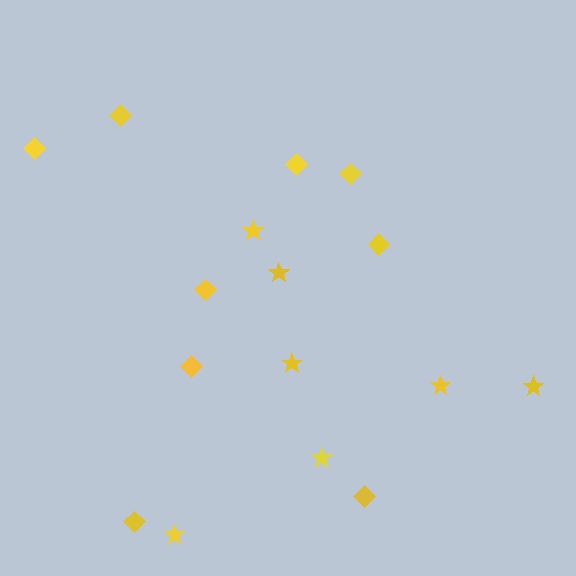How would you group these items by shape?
There are 2 groups: one group of stars (7) and one group of diamonds (9).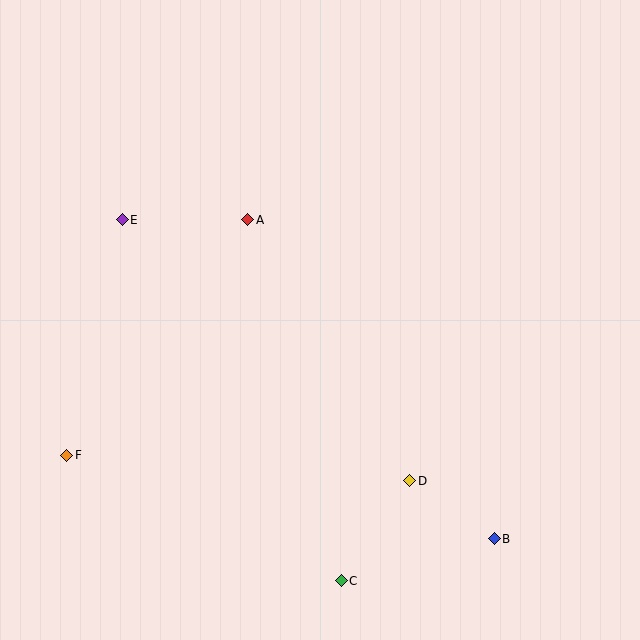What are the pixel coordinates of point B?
Point B is at (494, 539).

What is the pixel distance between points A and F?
The distance between A and F is 297 pixels.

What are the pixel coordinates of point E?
Point E is at (122, 220).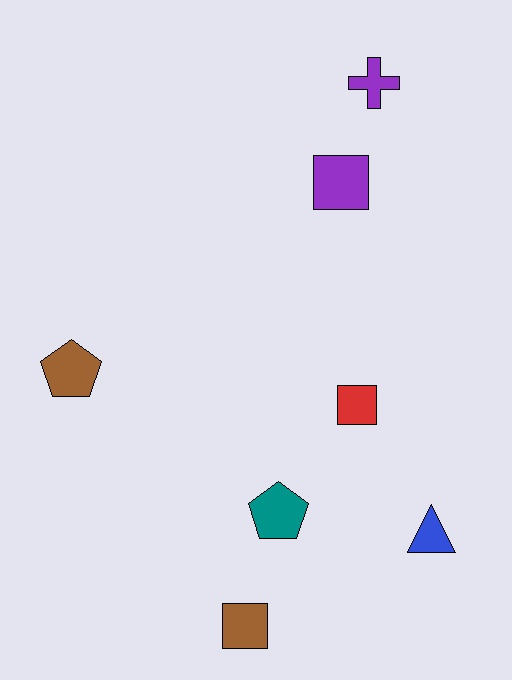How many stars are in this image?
There are no stars.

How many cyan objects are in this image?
There are no cyan objects.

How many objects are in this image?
There are 7 objects.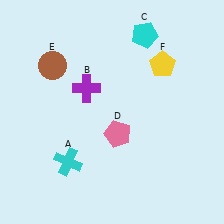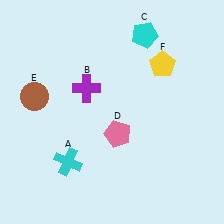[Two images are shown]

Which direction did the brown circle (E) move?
The brown circle (E) moved down.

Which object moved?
The brown circle (E) moved down.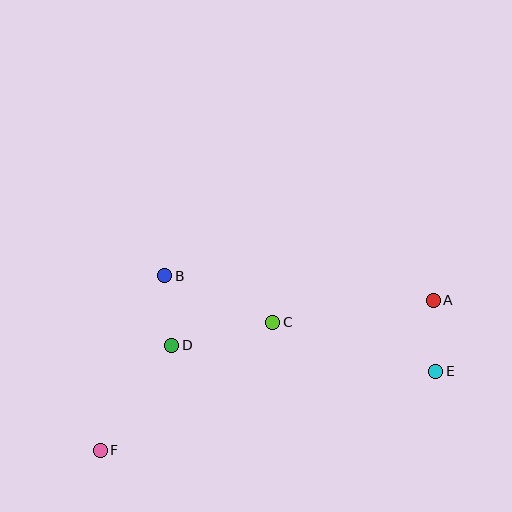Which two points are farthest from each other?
Points A and F are farthest from each other.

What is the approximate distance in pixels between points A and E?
The distance between A and E is approximately 71 pixels.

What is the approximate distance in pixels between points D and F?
The distance between D and F is approximately 127 pixels.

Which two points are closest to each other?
Points B and D are closest to each other.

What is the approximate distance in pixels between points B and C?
The distance between B and C is approximately 117 pixels.